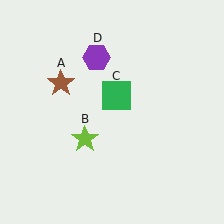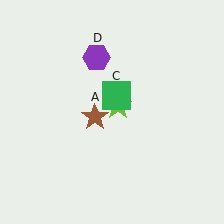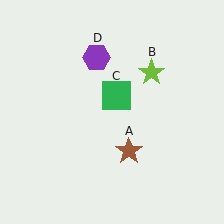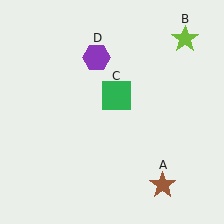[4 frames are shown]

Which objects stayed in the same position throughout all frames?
Green square (object C) and purple hexagon (object D) remained stationary.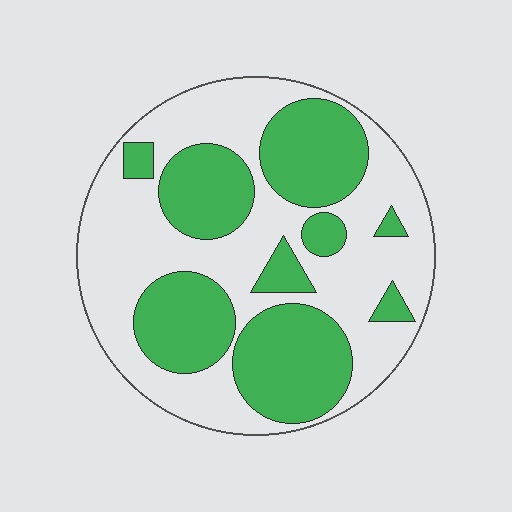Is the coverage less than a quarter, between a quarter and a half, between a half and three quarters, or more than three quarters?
Between a quarter and a half.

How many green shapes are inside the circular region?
9.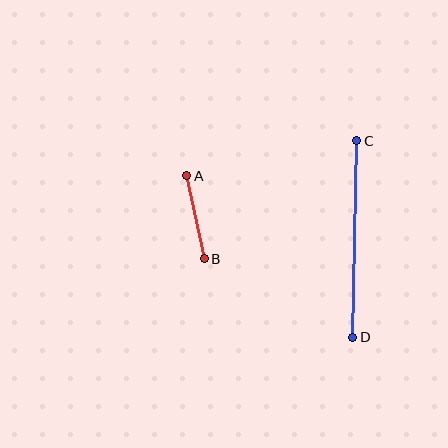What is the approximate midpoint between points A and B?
The midpoint is at approximately (195, 217) pixels.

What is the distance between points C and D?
The distance is approximately 197 pixels.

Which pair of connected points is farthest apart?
Points C and D are farthest apart.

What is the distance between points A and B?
The distance is approximately 85 pixels.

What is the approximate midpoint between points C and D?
The midpoint is at approximately (355, 239) pixels.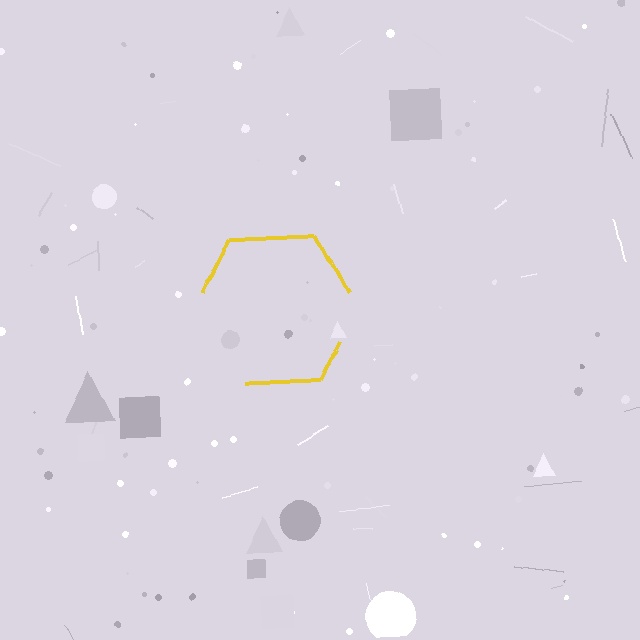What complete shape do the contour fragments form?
The contour fragments form a hexagon.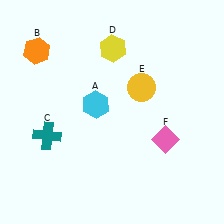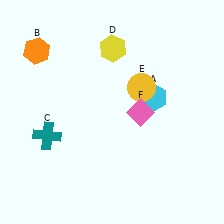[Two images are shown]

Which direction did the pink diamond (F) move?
The pink diamond (F) moved up.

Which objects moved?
The objects that moved are: the cyan hexagon (A), the pink diamond (F).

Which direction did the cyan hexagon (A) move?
The cyan hexagon (A) moved right.